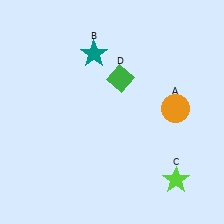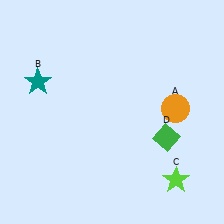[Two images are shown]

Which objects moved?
The objects that moved are: the teal star (B), the green diamond (D).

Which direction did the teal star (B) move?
The teal star (B) moved left.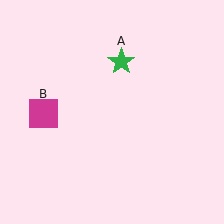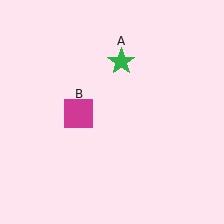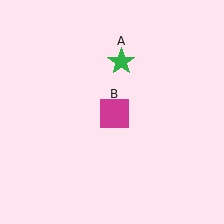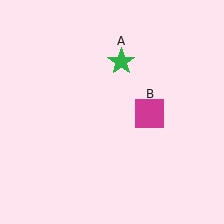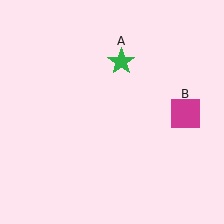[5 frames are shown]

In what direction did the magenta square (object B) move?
The magenta square (object B) moved right.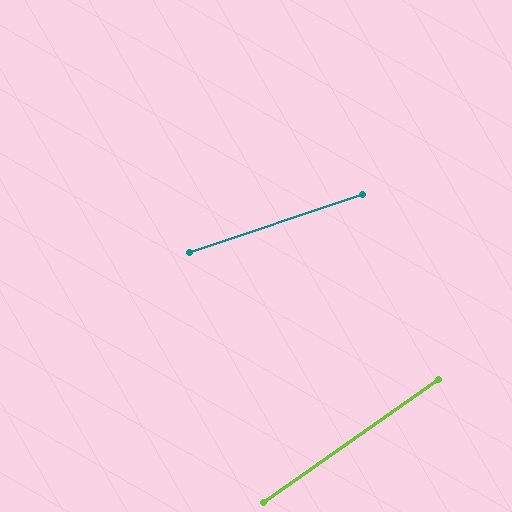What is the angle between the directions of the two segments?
Approximately 16 degrees.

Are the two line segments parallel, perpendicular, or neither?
Neither parallel nor perpendicular — they differ by about 16°.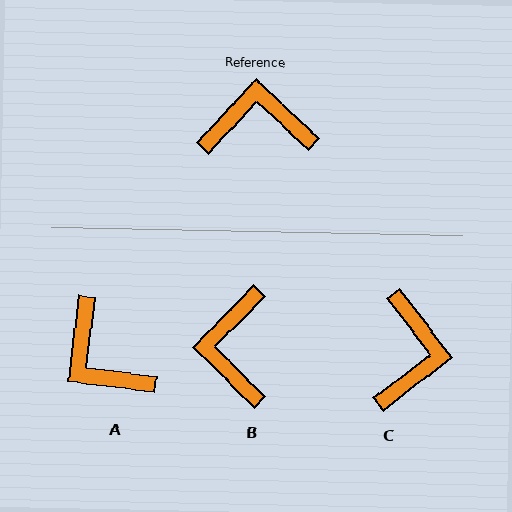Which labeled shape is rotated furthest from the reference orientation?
A, about 126 degrees away.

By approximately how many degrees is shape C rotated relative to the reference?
Approximately 100 degrees clockwise.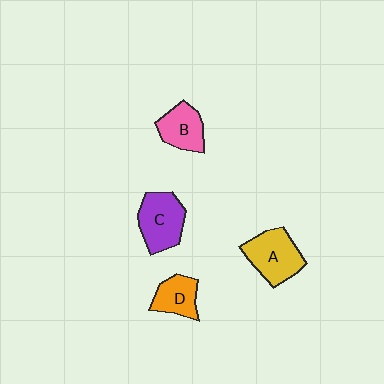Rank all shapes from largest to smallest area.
From largest to smallest: A (yellow), C (purple), B (pink), D (orange).